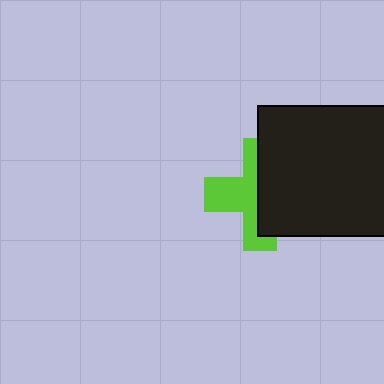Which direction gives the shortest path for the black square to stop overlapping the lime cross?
Moving right gives the shortest separation.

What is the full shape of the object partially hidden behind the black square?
The partially hidden object is a lime cross.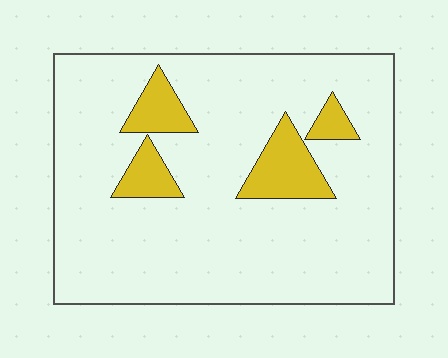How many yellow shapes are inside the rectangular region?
4.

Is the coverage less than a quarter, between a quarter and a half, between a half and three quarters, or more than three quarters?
Less than a quarter.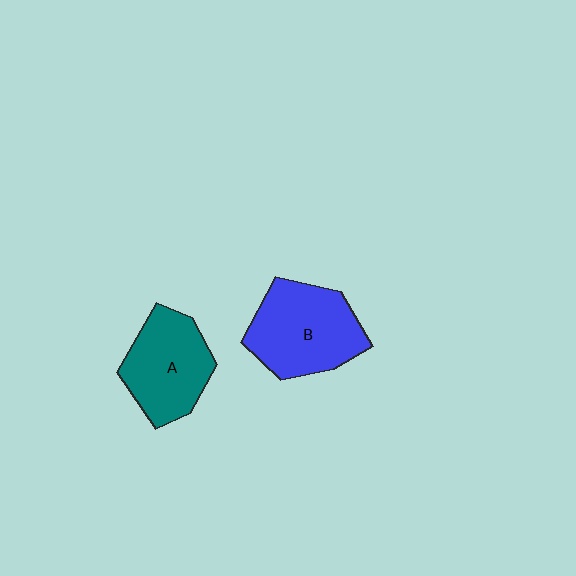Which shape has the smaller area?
Shape A (teal).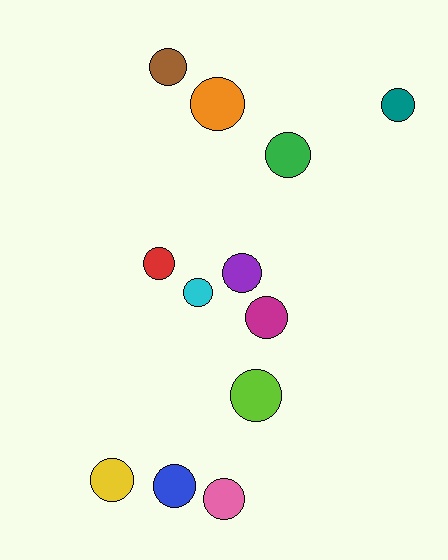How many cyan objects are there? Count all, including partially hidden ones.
There is 1 cyan object.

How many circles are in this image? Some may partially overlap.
There are 12 circles.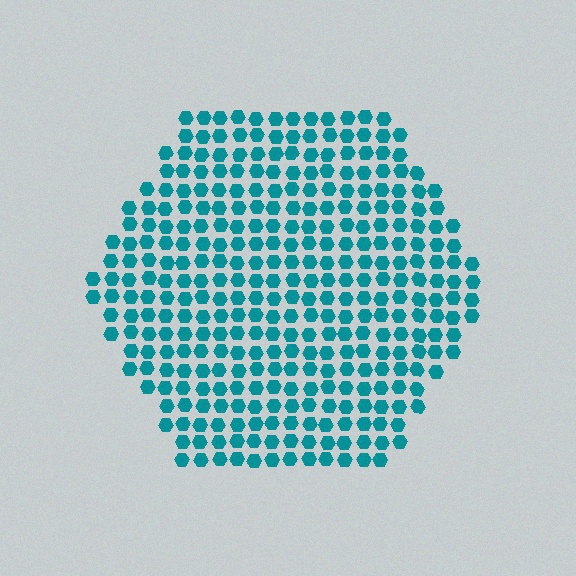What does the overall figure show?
The overall figure shows a hexagon.